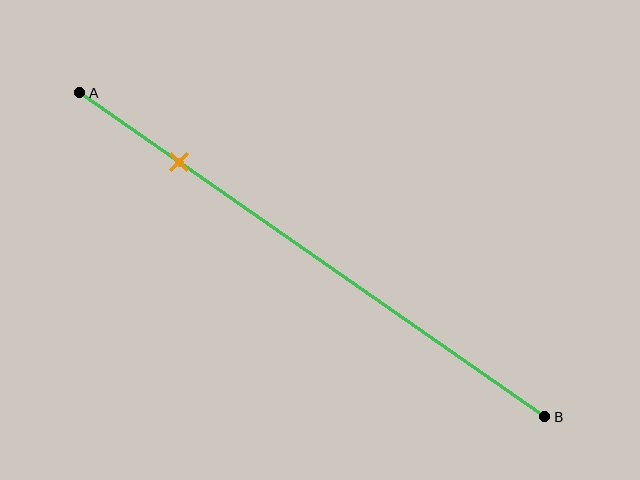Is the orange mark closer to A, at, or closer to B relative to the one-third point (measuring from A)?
The orange mark is closer to point A than the one-third point of segment AB.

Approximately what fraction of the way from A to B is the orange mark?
The orange mark is approximately 20% of the way from A to B.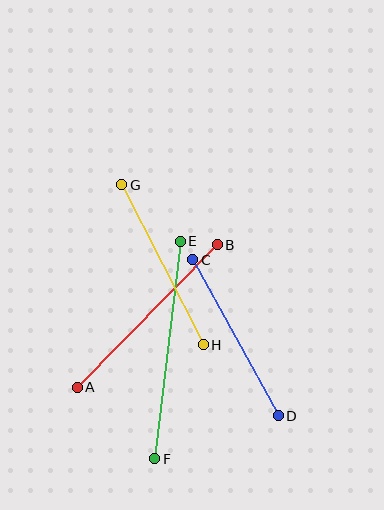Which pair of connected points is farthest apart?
Points E and F are farthest apart.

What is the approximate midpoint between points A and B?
The midpoint is at approximately (147, 316) pixels.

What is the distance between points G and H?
The distance is approximately 180 pixels.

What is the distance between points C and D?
The distance is approximately 178 pixels.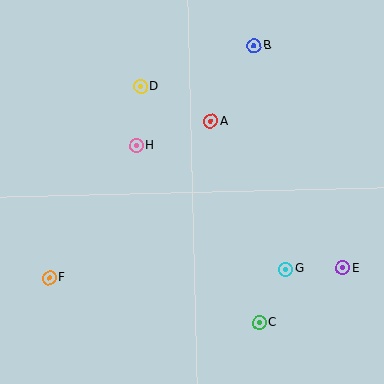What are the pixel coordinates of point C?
Point C is at (259, 323).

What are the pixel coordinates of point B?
Point B is at (254, 46).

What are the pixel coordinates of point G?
Point G is at (286, 269).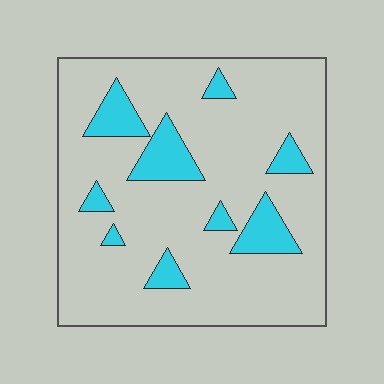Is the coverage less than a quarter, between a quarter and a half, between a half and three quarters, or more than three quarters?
Less than a quarter.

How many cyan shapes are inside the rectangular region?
9.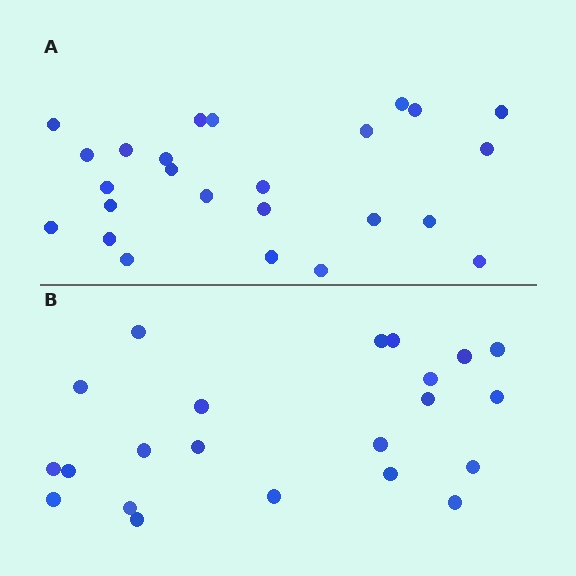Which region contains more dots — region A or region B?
Region A (the top region) has more dots.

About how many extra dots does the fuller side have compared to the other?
Region A has just a few more — roughly 2 or 3 more dots than region B.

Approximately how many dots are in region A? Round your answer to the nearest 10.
About 20 dots. (The exact count is 25, which rounds to 20.)